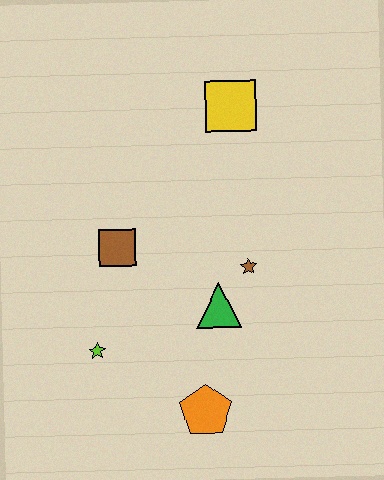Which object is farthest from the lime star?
The yellow square is farthest from the lime star.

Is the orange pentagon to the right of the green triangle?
No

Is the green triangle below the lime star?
No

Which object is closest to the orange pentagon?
The green triangle is closest to the orange pentagon.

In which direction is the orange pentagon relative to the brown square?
The orange pentagon is below the brown square.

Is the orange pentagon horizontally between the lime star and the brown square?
No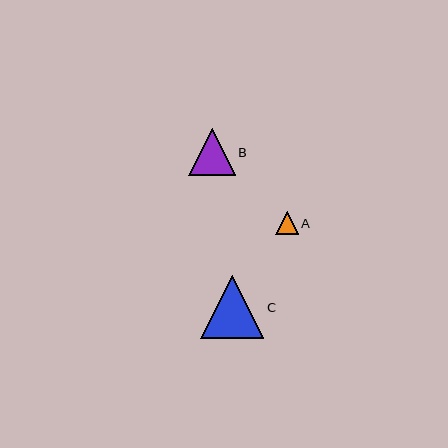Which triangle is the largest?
Triangle C is the largest with a size of approximately 63 pixels.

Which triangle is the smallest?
Triangle A is the smallest with a size of approximately 22 pixels.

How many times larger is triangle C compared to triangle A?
Triangle C is approximately 2.8 times the size of triangle A.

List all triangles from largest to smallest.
From largest to smallest: C, B, A.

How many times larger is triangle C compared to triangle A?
Triangle C is approximately 2.8 times the size of triangle A.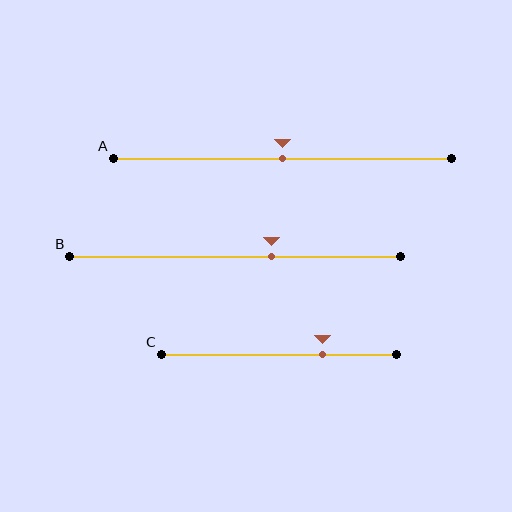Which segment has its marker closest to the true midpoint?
Segment A has its marker closest to the true midpoint.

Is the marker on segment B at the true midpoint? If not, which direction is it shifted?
No, the marker on segment B is shifted to the right by about 11% of the segment length.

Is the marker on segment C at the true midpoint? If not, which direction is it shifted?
No, the marker on segment C is shifted to the right by about 18% of the segment length.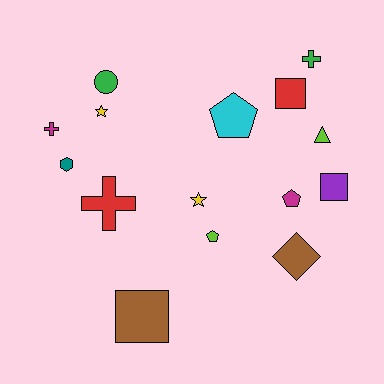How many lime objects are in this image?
There are 2 lime objects.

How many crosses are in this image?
There are 3 crosses.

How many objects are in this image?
There are 15 objects.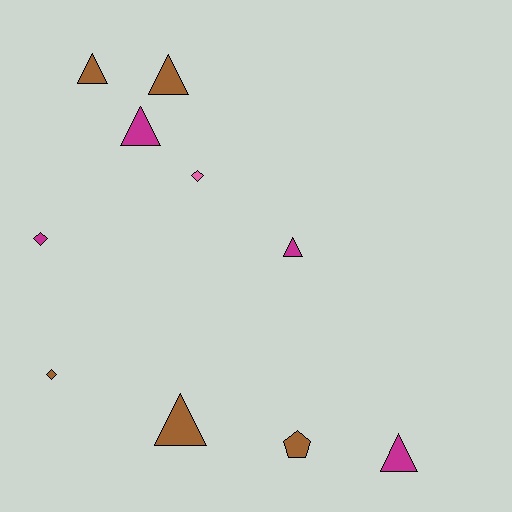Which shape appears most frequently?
Triangle, with 6 objects.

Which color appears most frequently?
Brown, with 5 objects.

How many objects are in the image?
There are 10 objects.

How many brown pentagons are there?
There is 1 brown pentagon.